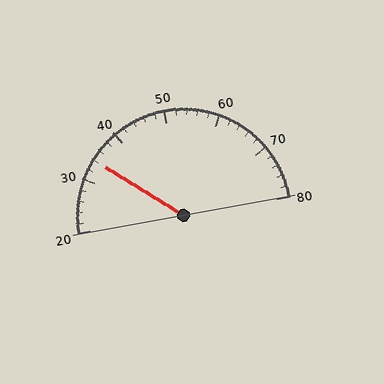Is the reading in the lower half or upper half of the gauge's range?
The reading is in the lower half of the range (20 to 80).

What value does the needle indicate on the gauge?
The needle indicates approximately 34.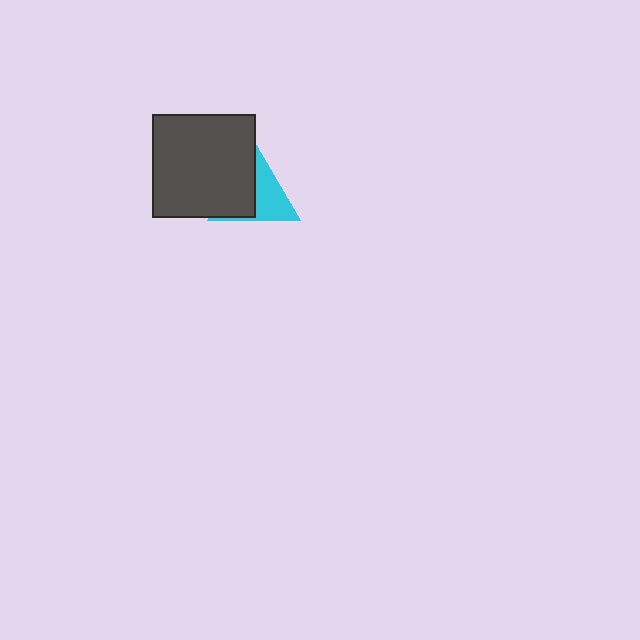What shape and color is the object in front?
The object in front is a dark gray square.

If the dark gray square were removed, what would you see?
You would see the complete cyan triangle.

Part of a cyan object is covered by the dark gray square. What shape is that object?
It is a triangle.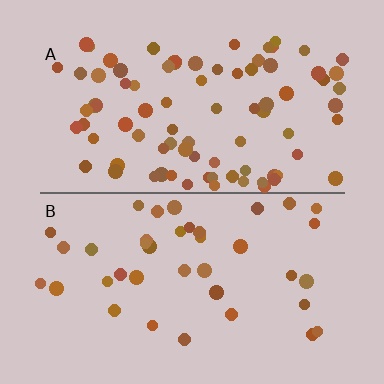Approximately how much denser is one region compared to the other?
Approximately 2.2× — region A over region B.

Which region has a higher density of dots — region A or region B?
A (the top).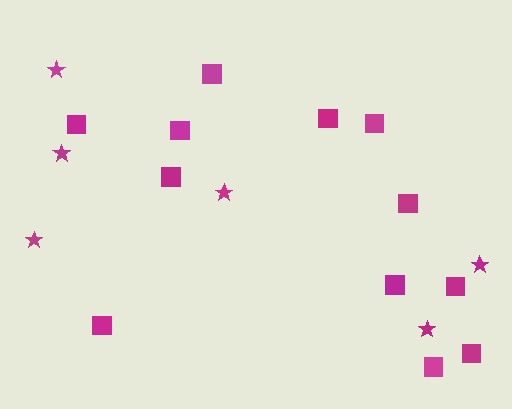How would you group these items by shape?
There are 2 groups: one group of stars (6) and one group of squares (12).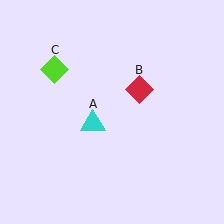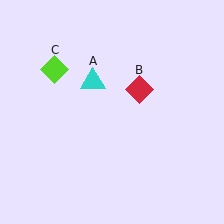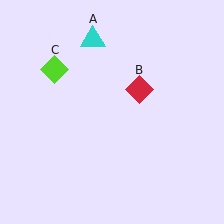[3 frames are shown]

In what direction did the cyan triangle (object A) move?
The cyan triangle (object A) moved up.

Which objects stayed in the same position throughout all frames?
Red diamond (object B) and lime diamond (object C) remained stationary.